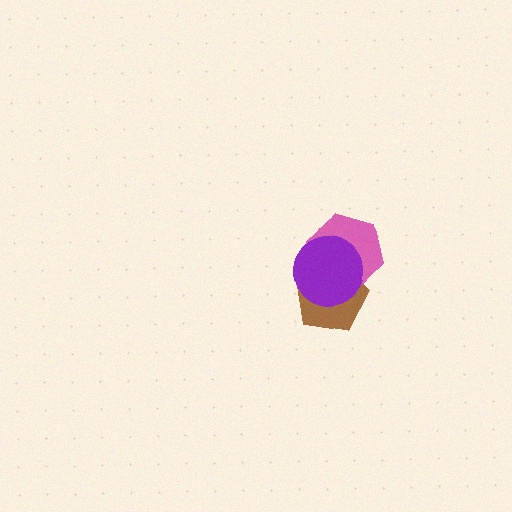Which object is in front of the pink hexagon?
The purple circle is in front of the pink hexagon.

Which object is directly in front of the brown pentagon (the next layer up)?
The pink hexagon is directly in front of the brown pentagon.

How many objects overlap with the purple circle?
2 objects overlap with the purple circle.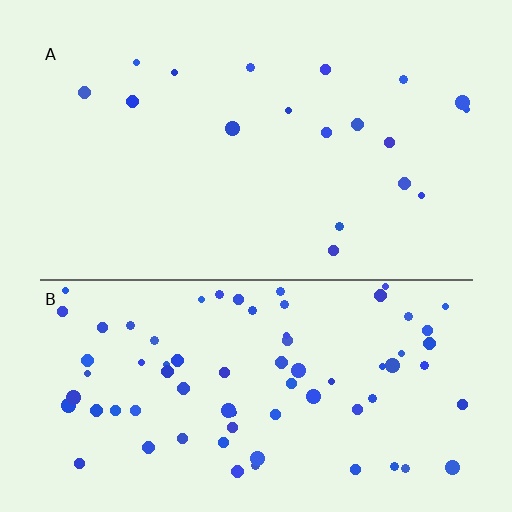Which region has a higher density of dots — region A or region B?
B (the bottom).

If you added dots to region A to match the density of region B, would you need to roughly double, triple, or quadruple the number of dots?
Approximately quadruple.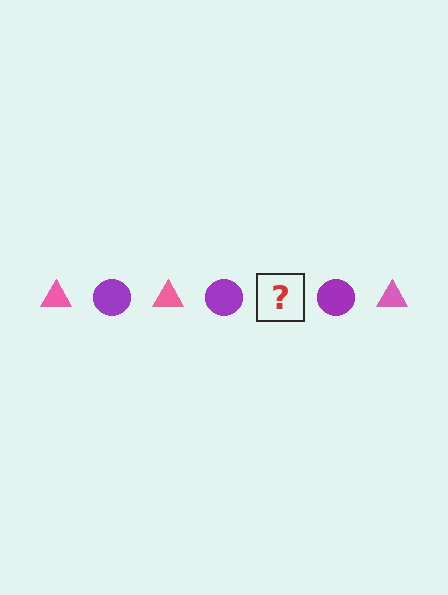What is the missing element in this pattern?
The missing element is a pink triangle.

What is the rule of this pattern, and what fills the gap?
The rule is that the pattern alternates between pink triangle and purple circle. The gap should be filled with a pink triangle.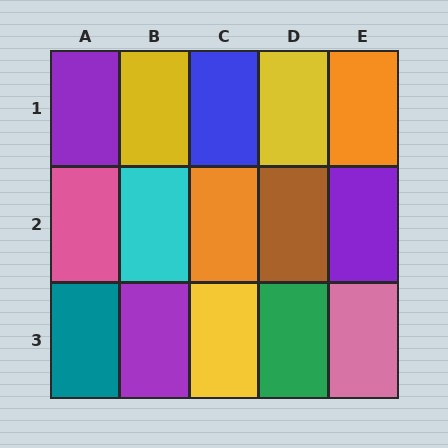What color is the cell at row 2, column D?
Brown.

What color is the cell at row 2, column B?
Cyan.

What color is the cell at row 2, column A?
Pink.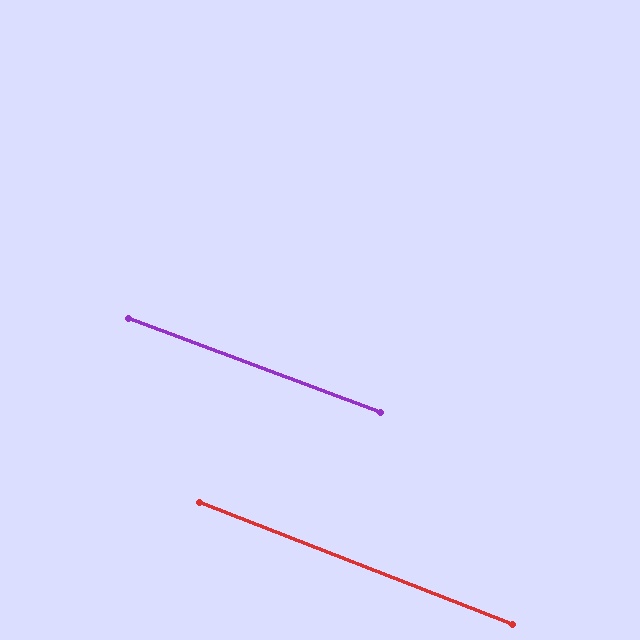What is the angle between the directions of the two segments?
Approximately 1 degree.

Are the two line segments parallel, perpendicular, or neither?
Parallel — their directions differ by only 1.0°.